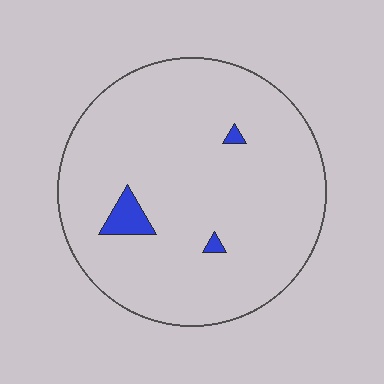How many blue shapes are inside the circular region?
3.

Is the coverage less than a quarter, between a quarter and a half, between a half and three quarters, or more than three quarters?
Less than a quarter.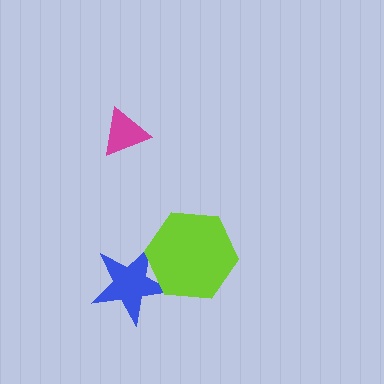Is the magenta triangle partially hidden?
No, no other shape covers it.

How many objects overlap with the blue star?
1 object overlaps with the blue star.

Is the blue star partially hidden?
Yes, it is partially covered by another shape.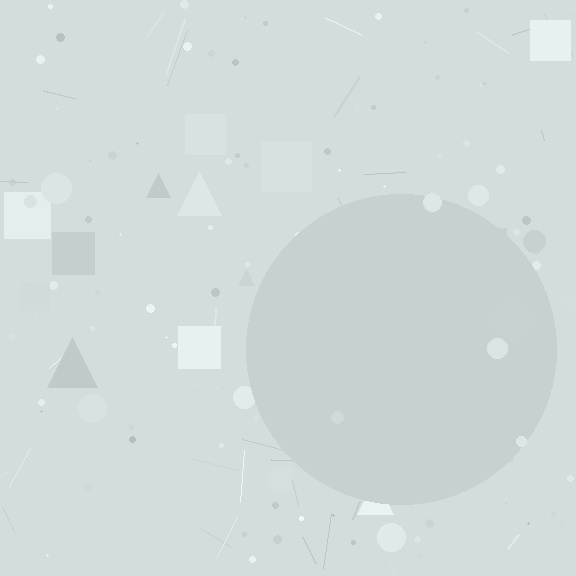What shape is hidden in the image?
A circle is hidden in the image.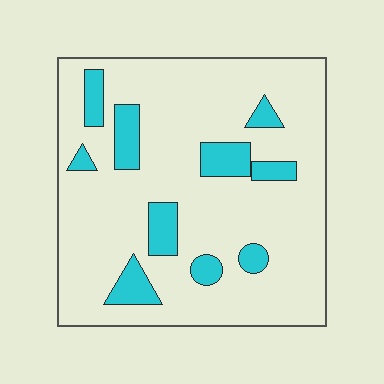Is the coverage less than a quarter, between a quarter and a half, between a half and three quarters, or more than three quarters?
Less than a quarter.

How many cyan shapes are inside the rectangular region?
10.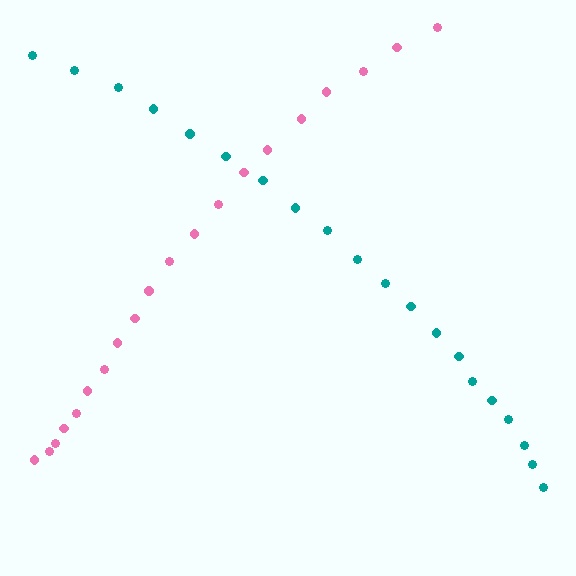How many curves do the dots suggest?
There are 2 distinct paths.